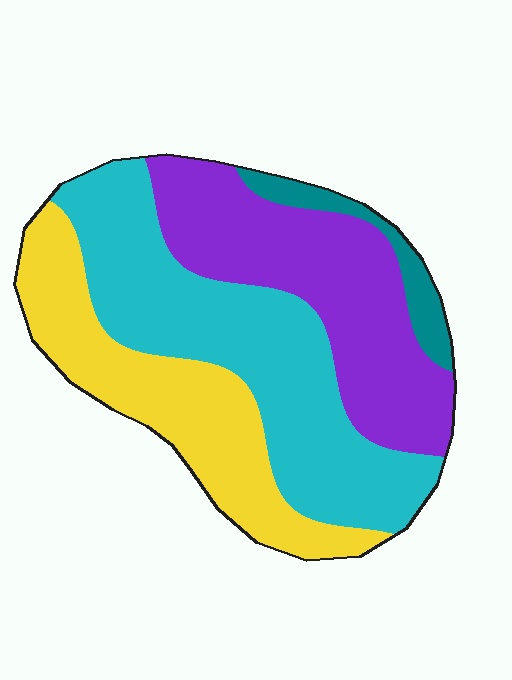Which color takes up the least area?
Teal, at roughly 5%.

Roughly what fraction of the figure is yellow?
Yellow covers 26% of the figure.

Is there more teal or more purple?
Purple.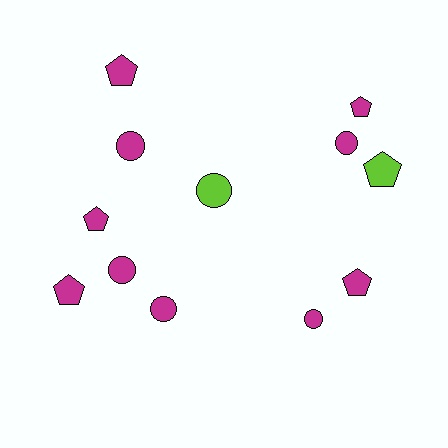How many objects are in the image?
There are 12 objects.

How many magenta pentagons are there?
There are 5 magenta pentagons.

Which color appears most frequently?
Magenta, with 10 objects.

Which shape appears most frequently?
Circle, with 6 objects.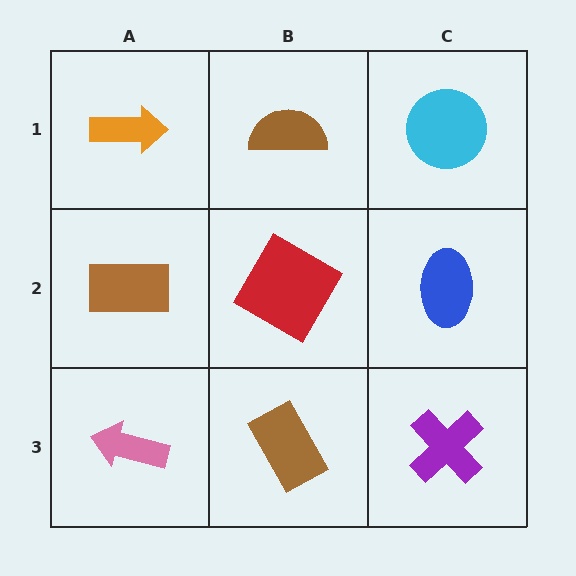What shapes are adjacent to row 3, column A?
A brown rectangle (row 2, column A), a brown rectangle (row 3, column B).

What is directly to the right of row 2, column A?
A red diamond.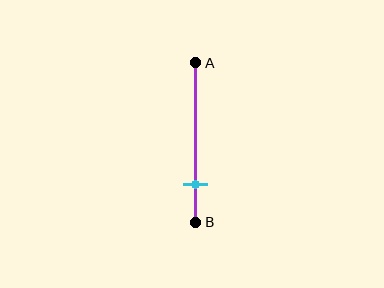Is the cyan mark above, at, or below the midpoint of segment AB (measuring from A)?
The cyan mark is below the midpoint of segment AB.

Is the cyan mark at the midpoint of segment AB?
No, the mark is at about 75% from A, not at the 50% midpoint.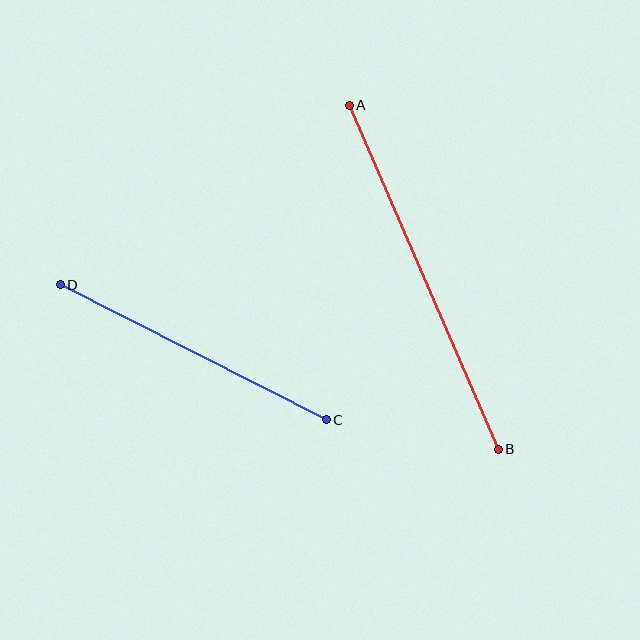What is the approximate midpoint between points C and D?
The midpoint is at approximately (193, 352) pixels.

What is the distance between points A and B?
The distance is approximately 375 pixels.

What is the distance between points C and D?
The distance is approximately 298 pixels.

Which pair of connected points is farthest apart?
Points A and B are farthest apart.